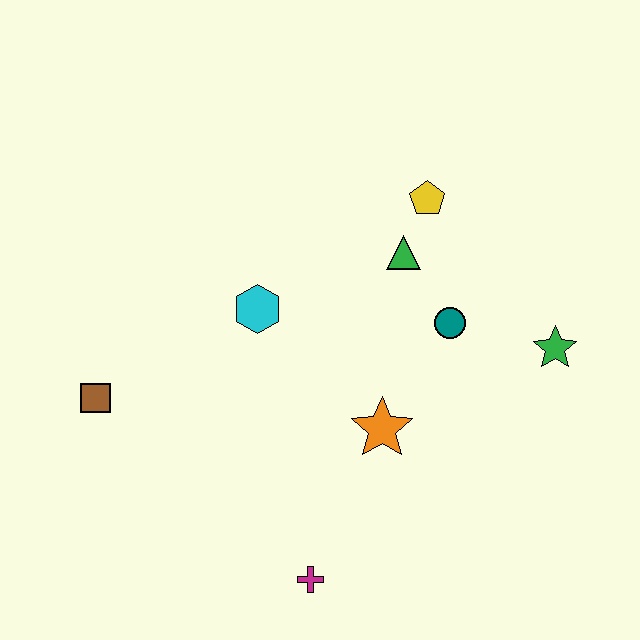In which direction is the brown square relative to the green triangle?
The brown square is to the left of the green triangle.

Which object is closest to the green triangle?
The yellow pentagon is closest to the green triangle.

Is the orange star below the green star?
Yes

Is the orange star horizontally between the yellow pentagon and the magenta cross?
Yes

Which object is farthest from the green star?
The brown square is farthest from the green star.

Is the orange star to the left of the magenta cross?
No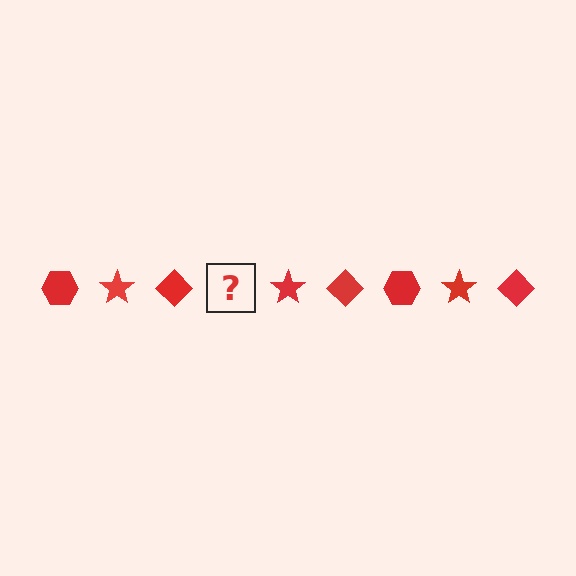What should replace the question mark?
The question mark should be replaced with a red hexagon.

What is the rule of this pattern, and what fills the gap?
The rule is that the pattern cycles through hexagon, star, diamond shapes in red. The gap should be filled with a red hexagon.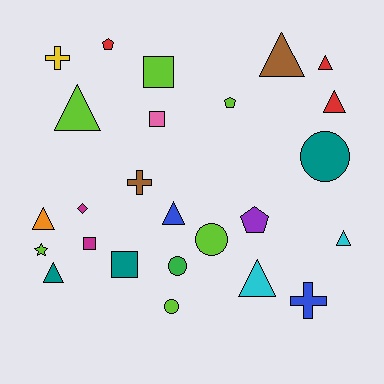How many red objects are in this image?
There are 3 red objects.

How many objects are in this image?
There are 25 objects.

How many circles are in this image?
There are 4 circles.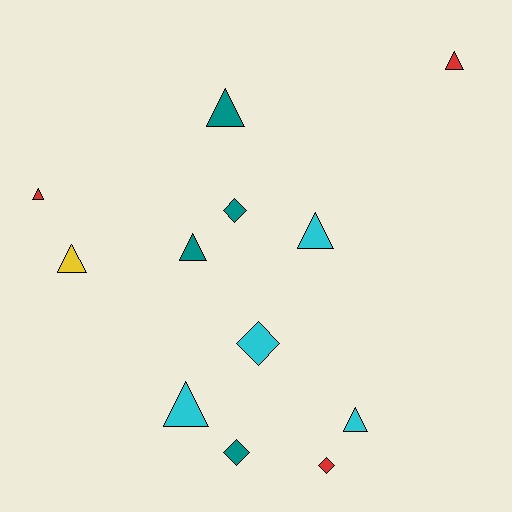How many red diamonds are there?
There is 1 red diamond.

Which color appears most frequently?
Teal, with 4 objects.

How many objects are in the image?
There are 12 objects.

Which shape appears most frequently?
Triangle, with 8 objects.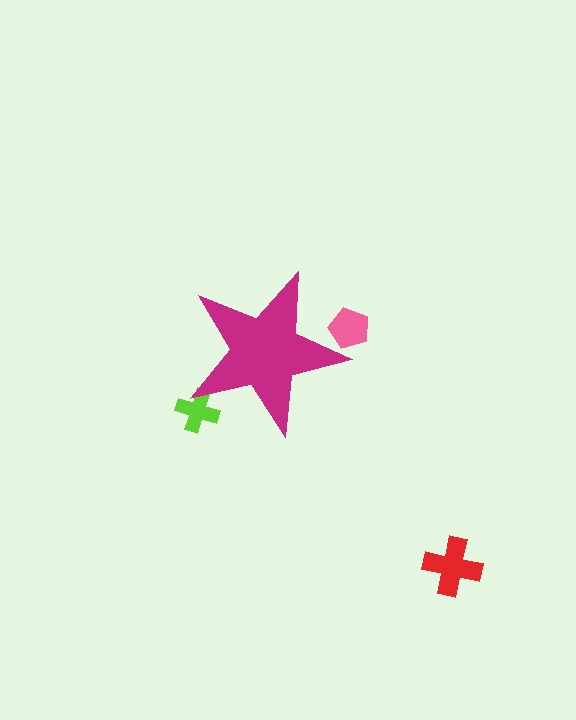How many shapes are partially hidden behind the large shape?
2 shapes are partially hidden.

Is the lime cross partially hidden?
Yes, the lime cross is partially hidden behind the magenta star.